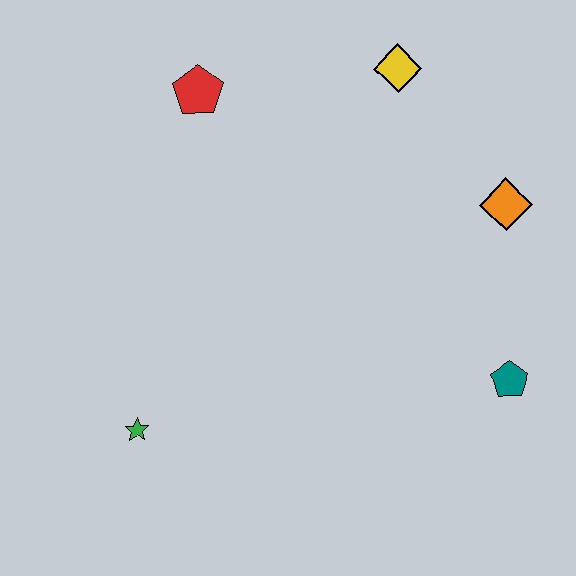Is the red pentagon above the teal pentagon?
Yes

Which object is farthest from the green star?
The yellow diamond is farthest from the green star.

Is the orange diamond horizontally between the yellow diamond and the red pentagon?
No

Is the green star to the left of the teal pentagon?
Yes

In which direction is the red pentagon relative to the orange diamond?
The red pentagon is to the left of the orange diamond.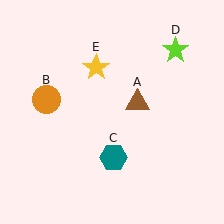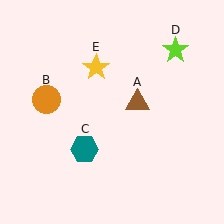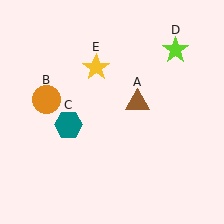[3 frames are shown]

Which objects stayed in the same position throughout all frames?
Brown triangle (object A) and orange circle (object B) and lime star (object D) and yellow star (object E) remained stationary.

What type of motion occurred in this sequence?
The teal hexagon (object C) rotated clockwise around the center of the scene.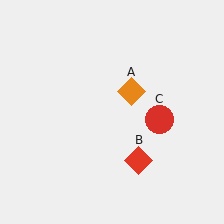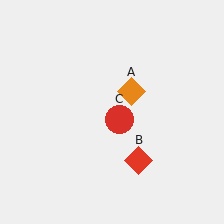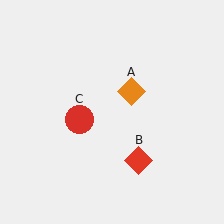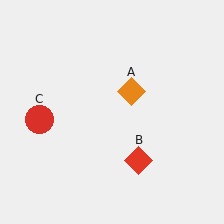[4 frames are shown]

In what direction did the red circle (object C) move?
The red circle (object C) moved left.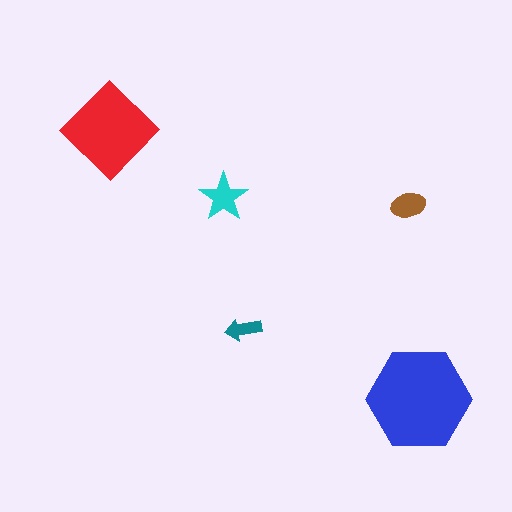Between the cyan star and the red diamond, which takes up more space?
The red diamond.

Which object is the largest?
The blue hexagon.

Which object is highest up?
The red diamond is topmost.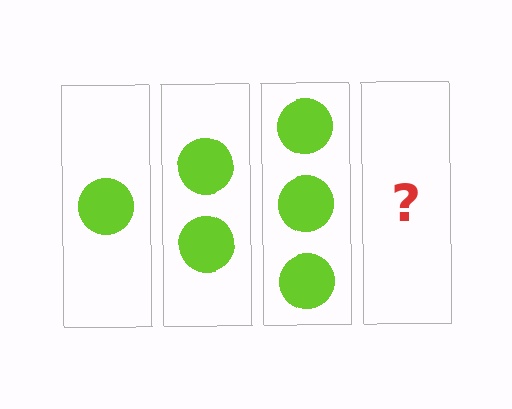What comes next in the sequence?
The next element should be 4 circles.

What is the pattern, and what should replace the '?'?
The pattern is that each step adds one more circle. The '?' should be 4 circles.